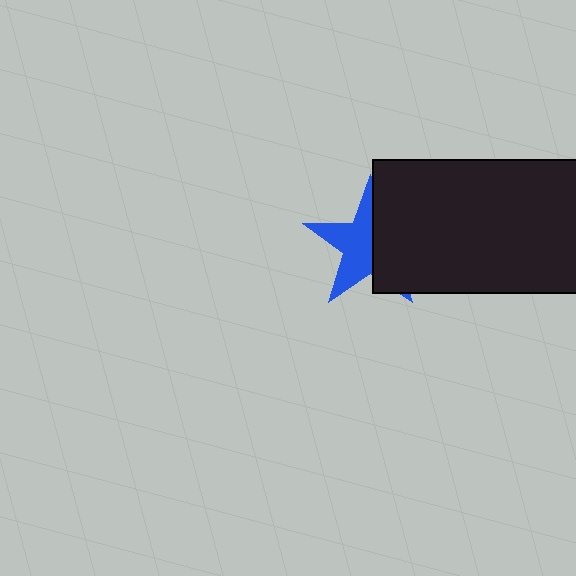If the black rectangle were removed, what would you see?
You would see the complete blue star.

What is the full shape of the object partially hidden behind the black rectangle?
The partially hidden object is a blue star.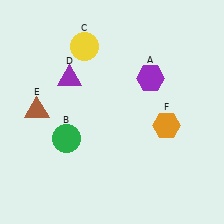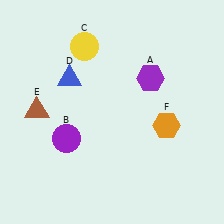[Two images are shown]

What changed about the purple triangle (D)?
In Image 1, D is purple. In Image 2, it changed to blue.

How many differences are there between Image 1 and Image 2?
There are 2 differences between the two images.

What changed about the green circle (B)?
In Image 1, B is green. In Image 2, it changed to purple.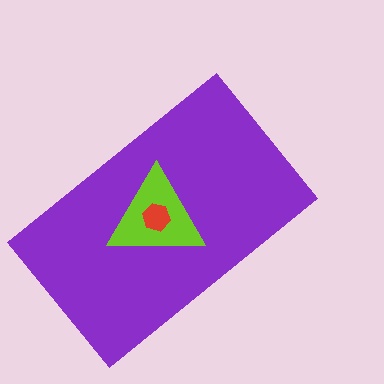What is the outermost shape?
The purple rectangle.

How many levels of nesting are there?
3.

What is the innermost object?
The red hexagon.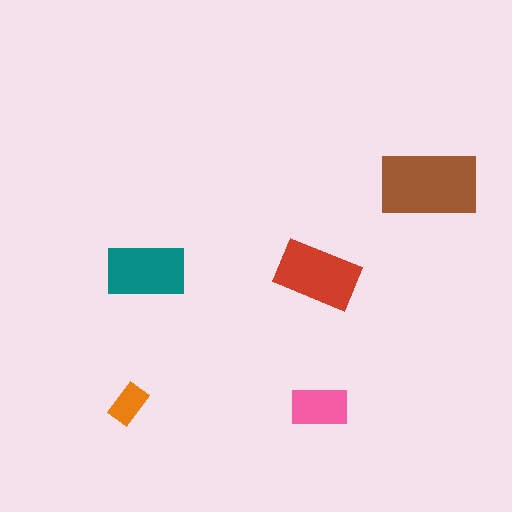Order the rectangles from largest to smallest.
the brown one, the red one, the teal one, the pink one, the orange one.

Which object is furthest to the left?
The orange rectangle is leftmost.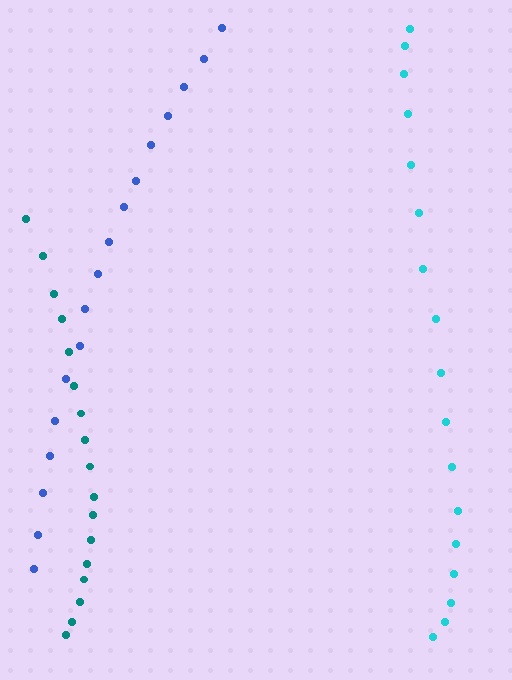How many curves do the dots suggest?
There are 3 distinct paths.